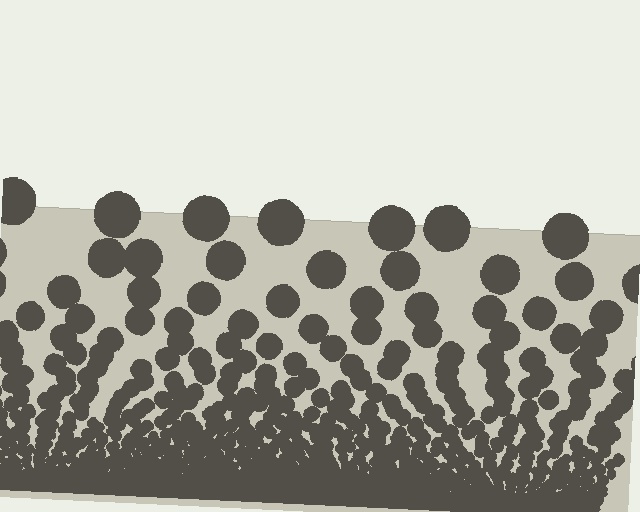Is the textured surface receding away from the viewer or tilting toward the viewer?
The surface appears to tilt toward the viewer. Texture elements get larger and sparser toward the top.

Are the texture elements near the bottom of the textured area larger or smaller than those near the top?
Smaller. The gradient is inverted — elements near the bottom are smaller and denser.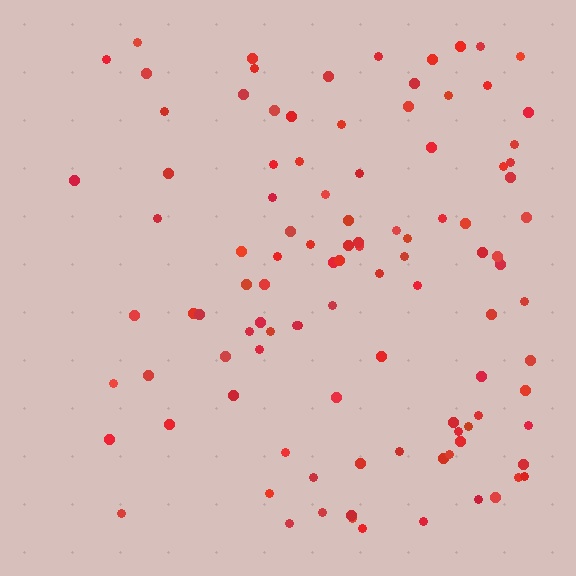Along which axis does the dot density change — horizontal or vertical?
Horizontal.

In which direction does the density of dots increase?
From left to right, with the right side densest.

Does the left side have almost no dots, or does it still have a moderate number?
Still a moderate number, just noticeably fewer than the right.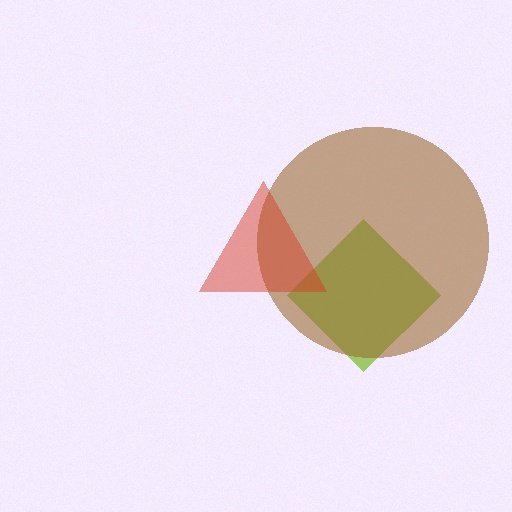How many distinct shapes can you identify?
There are 3 distinct shapes: a lime diamond, a brown circle, a red triangle.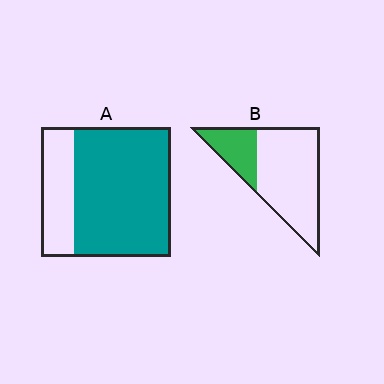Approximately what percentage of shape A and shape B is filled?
A is approximately 75% and B is approximately 25%.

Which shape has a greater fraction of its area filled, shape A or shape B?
Shape A.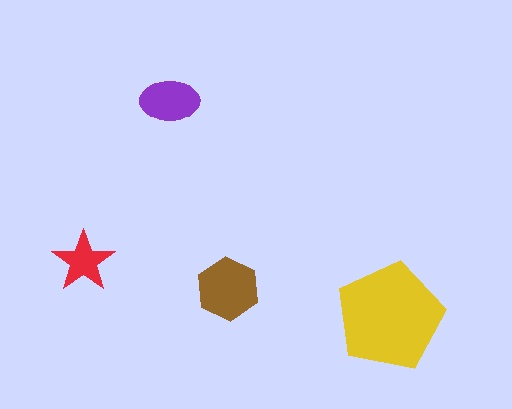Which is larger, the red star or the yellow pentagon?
The yellow pentagon.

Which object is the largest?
The yellow pentagon.